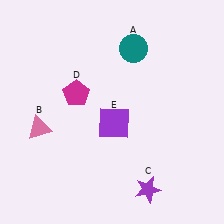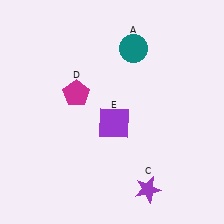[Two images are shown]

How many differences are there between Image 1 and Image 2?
There is 1 difference between the two images.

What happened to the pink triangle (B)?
The pink triangle (B) was removed in Image 2. It was in the bottom-left area of Image 1.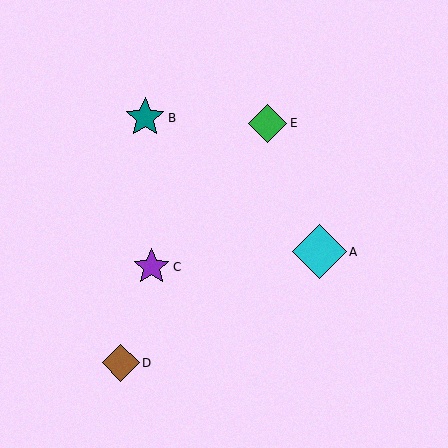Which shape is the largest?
The cyan diamond (labeled A) is the largest.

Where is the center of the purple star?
The center of the purple star is at (151, 267).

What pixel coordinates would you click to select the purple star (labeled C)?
Click at (151, 267) to select the purple star C.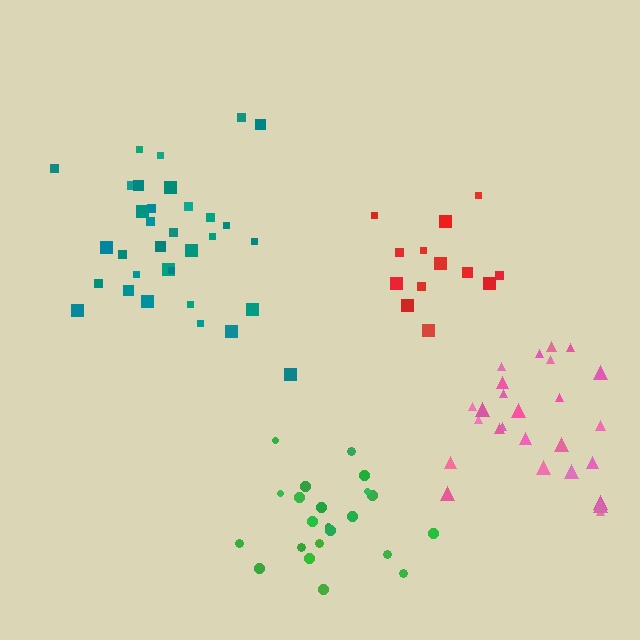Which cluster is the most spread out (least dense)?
Pink.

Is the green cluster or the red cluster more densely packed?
Green.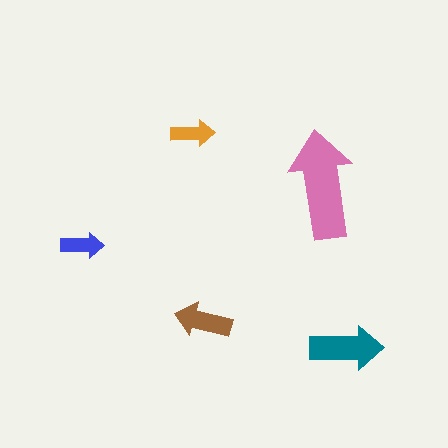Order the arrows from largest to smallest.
the pink one, the teal one, the brown one, the orange one, the blue one.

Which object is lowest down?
The teal arrow is bottommost.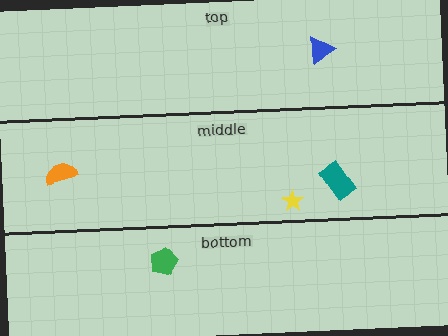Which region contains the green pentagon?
The bottom region.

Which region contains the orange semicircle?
The middle region.